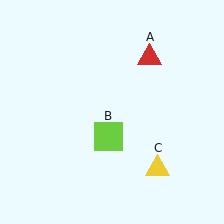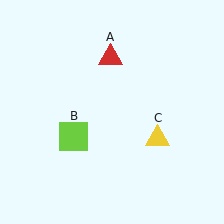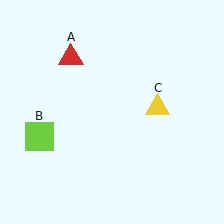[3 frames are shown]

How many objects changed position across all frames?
3 objects changed position: red triangle (object A), lime square (object B), yellow triangle (object C).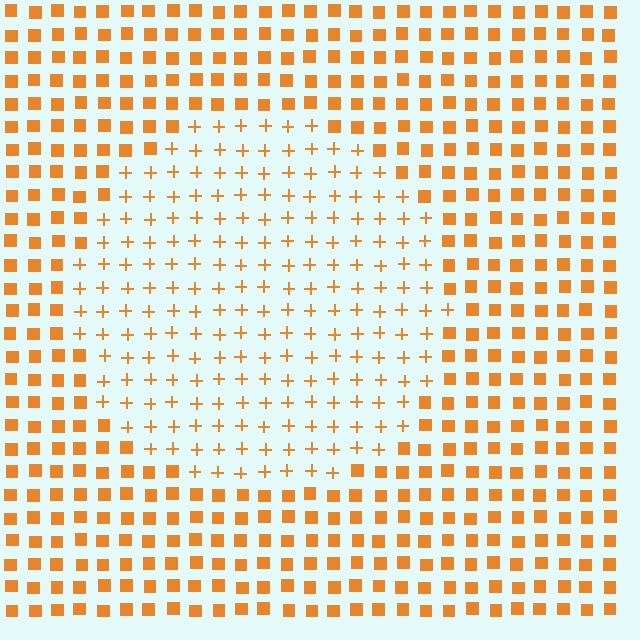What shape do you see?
I see a circle.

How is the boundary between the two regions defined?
The boundary is defined by a change in element shape: plus signs inside vs. squares outside. All elements share the same color and spacing.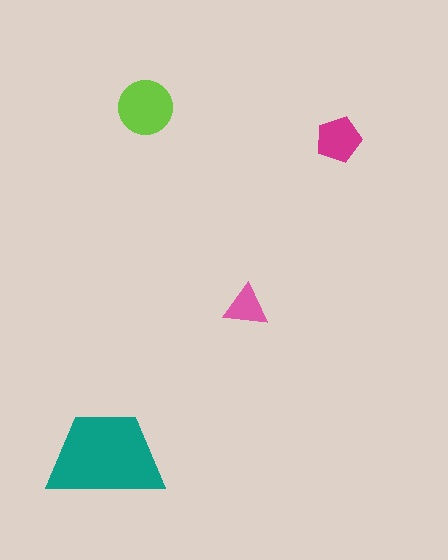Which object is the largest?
The teal trapezoid.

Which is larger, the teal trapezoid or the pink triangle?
The teal trapezoid.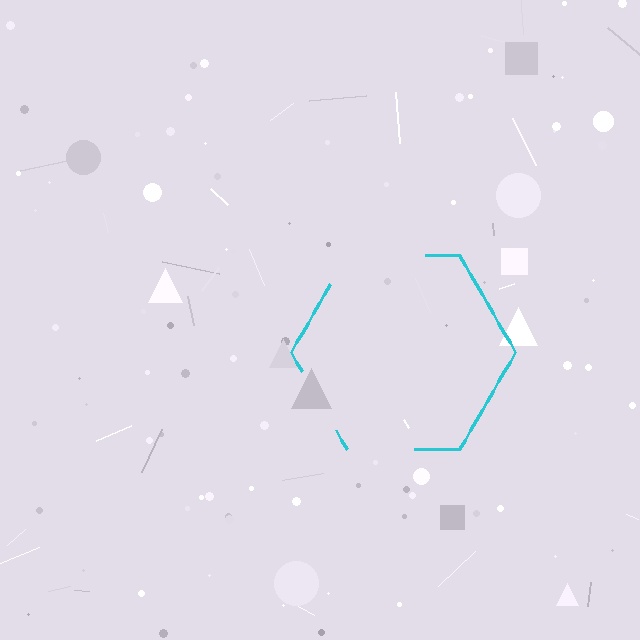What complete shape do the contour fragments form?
The contour fragments form a hexagon.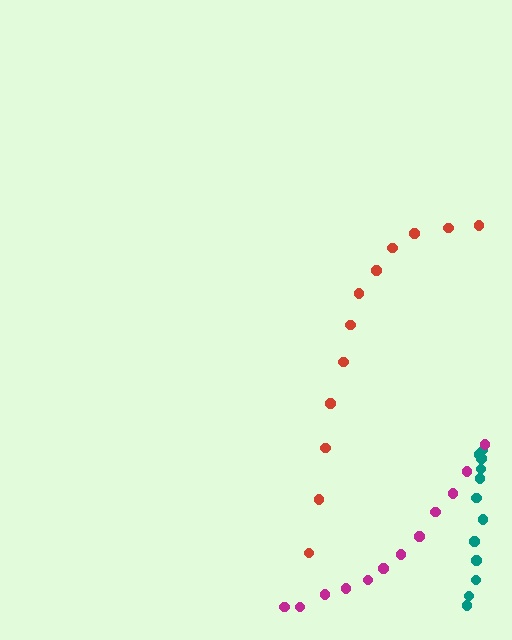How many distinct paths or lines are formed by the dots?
There are 3 distinct paths.